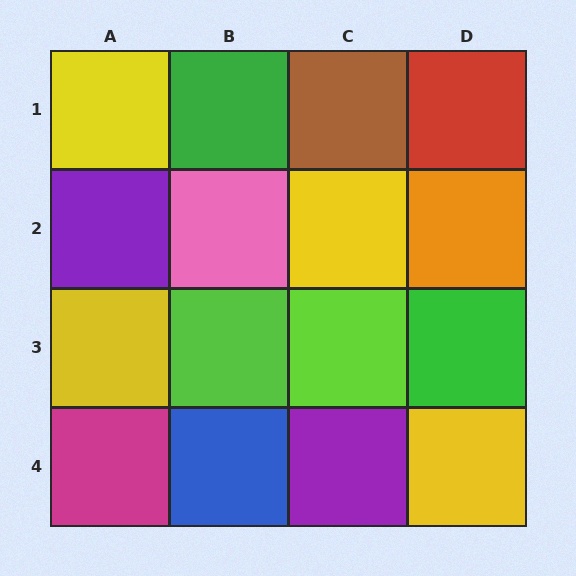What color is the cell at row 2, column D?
Orange.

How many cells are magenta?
1 cell is magenta.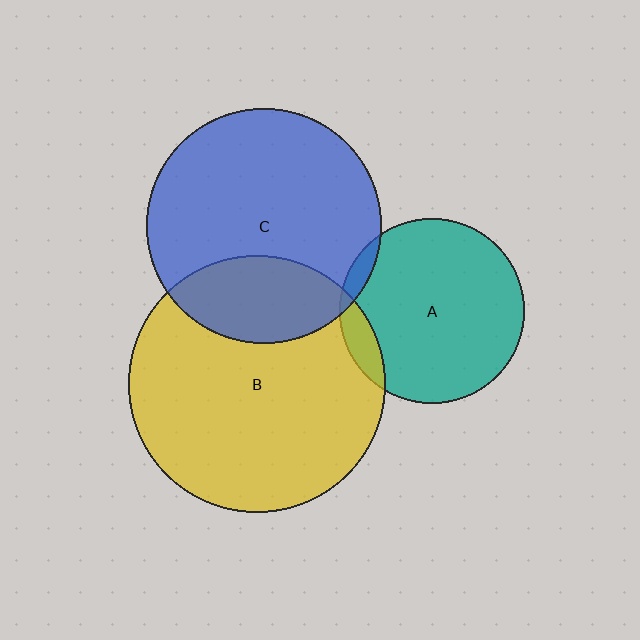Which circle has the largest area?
Circle B (yellow).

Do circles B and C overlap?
Yes.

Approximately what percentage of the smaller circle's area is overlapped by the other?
Approximately 25%.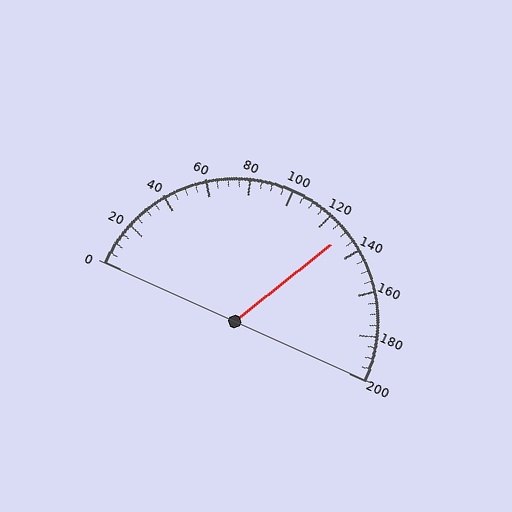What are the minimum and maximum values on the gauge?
The gauge ranges from 0 to 200.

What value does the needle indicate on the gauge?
The needle indicates approximately 130.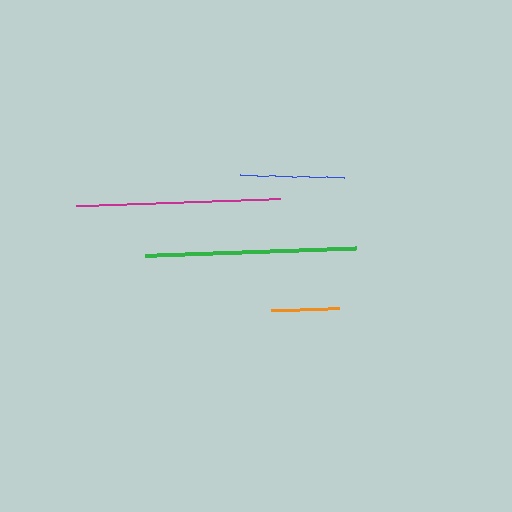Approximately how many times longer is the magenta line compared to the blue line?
The magenta line is approximately 2.0 times the length of the blue line.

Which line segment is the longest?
The green line is the longest at approximately 211 pixels.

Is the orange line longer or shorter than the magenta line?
The magenta line is longer than the orange line.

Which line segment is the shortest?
The orange line is the shortest at approximately 68 pixels.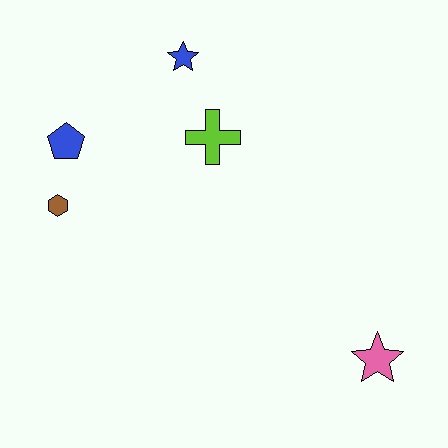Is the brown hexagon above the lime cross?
No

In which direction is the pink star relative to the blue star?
The pink star is below the blue star.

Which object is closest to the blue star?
The lime cross is closest to the blue star.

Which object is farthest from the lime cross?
The pink star is farthest from the lime cross.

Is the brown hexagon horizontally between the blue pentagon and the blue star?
No